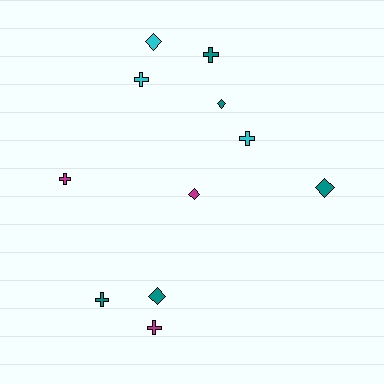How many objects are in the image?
There are 11 objects.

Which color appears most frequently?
Teal, with 5 objects.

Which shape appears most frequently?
Cross, with 6 objects.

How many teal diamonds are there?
There are 3 teal diamonds.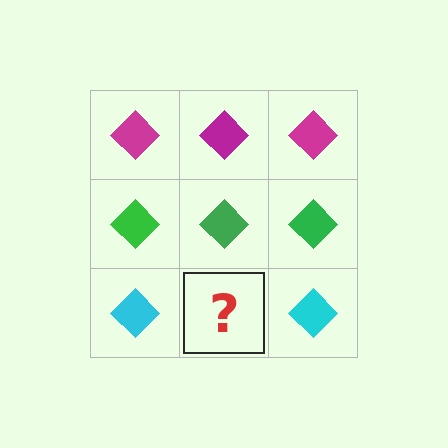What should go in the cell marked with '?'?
The missing cell should contain a cyan diamond.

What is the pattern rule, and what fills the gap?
The rule is that each row has a consistent color. The gap should be filled with a cyan diamond.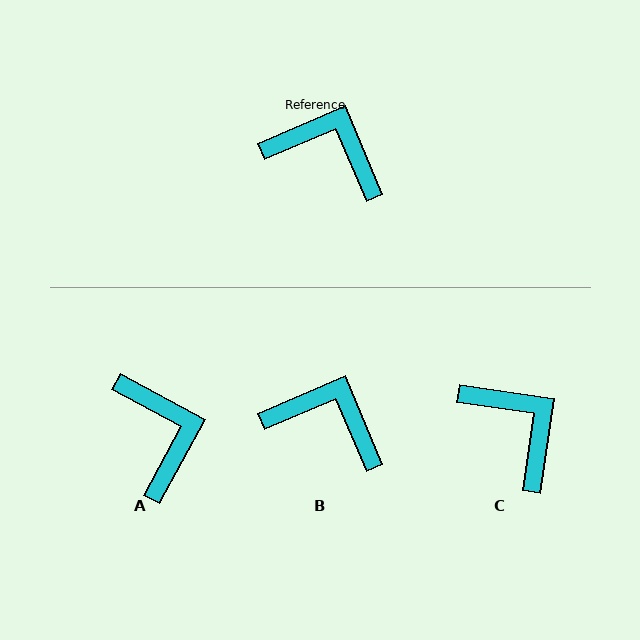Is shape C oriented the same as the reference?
No, it is off by about 31 degrees.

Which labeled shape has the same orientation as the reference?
B.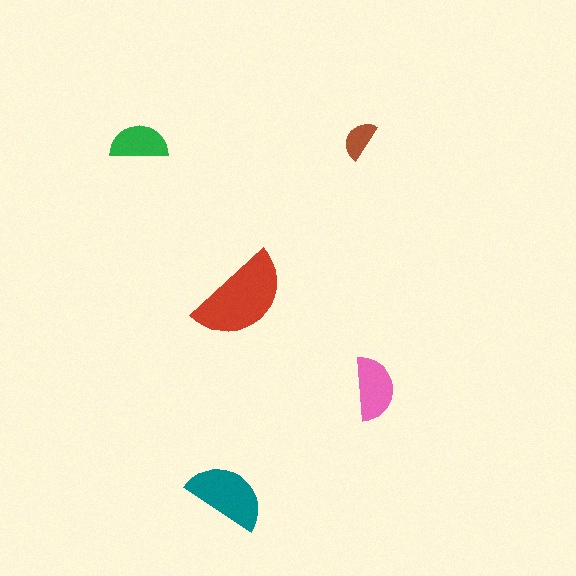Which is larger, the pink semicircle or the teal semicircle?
The teal one.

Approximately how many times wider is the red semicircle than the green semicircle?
About 1.5 times wider.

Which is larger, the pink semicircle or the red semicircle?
The red one.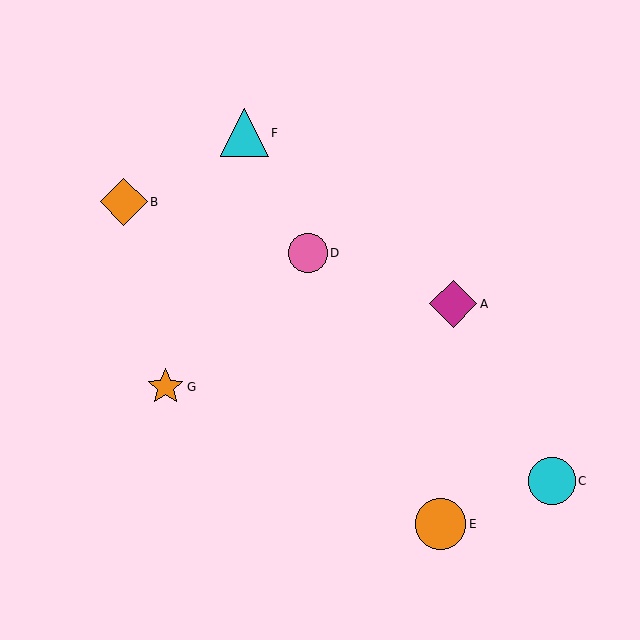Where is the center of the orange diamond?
The center of the orange diamond is at (124, 202).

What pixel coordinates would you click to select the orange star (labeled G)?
Click at (166, 387) to select the orange star G.